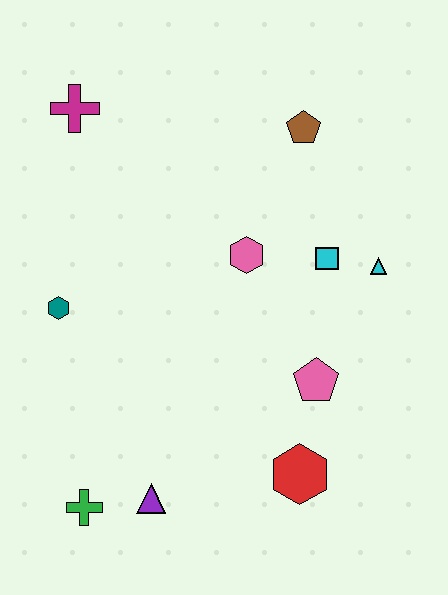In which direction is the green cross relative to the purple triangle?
The green cross is to the left of the purple triangle.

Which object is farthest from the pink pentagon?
The magenta cross is farthest from the pink pentagon.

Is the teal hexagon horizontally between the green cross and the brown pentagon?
No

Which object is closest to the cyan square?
The cyan triangle is closest to the cyan square.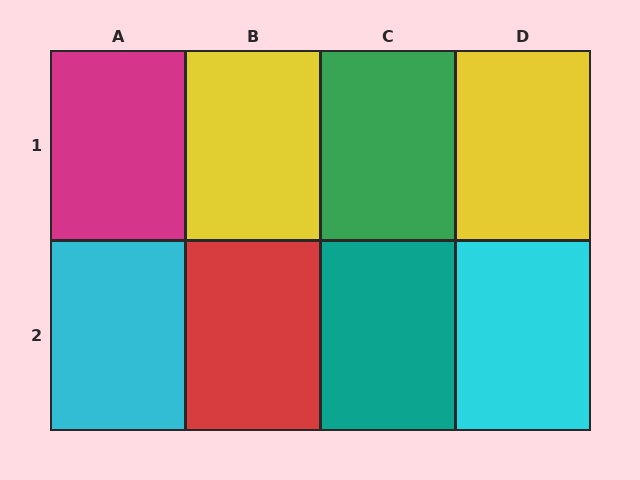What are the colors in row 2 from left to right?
Cyan, red, teal, cyan.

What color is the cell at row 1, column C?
Green.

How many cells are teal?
1 cell is teal.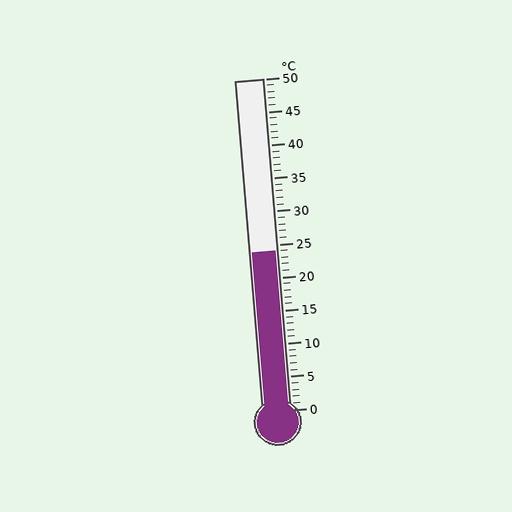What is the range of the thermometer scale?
The thermometer scale ranges from 0°C to 50°C.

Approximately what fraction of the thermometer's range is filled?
The thermometer is filled to approximately 50% of its range.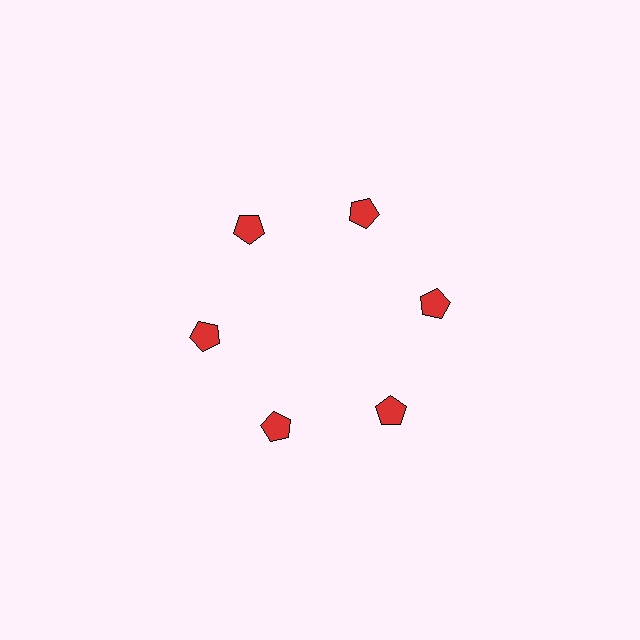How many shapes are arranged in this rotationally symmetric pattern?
There are 6 shapes, arranged in 6 groups of 1.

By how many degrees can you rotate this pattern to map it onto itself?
The pattern maps onto itself every 60 degrees of rotation.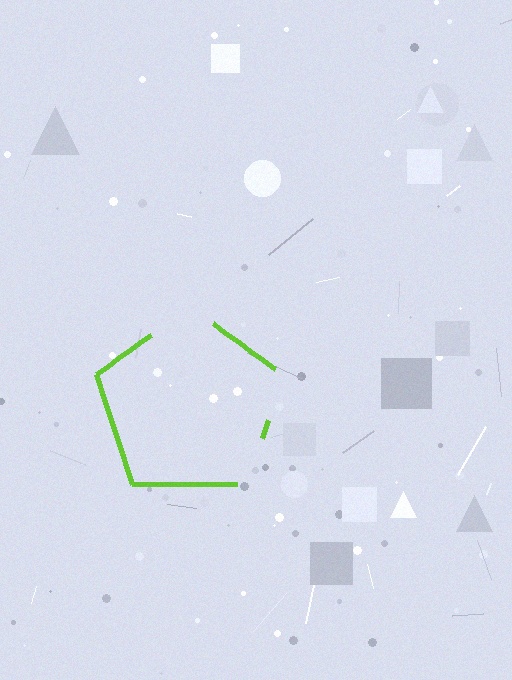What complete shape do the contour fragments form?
The contour fragments form a pentagon.